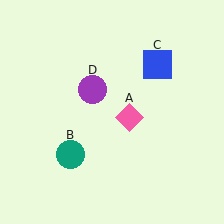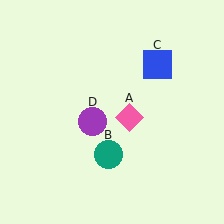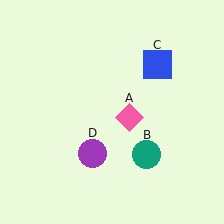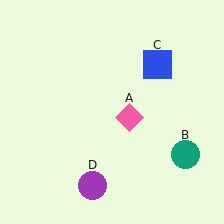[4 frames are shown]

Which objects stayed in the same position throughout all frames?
Pink diamond (object A) and blue square (object C) remained stationary.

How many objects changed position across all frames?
2 objects changed position: teal circle (object B), purple circle (object D).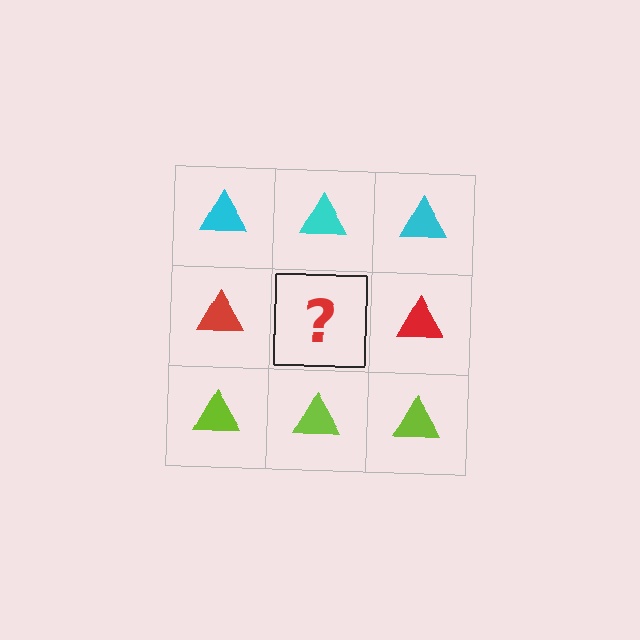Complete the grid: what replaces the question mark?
The question mark should be replaced with a red triangle.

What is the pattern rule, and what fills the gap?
The rule is that each row has a consistent color. The gap should be filled with a red triangle.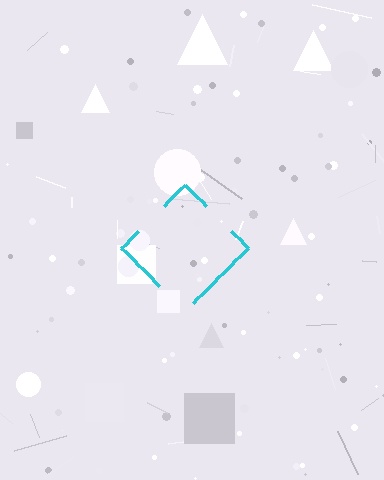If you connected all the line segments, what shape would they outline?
They would outline a diamond.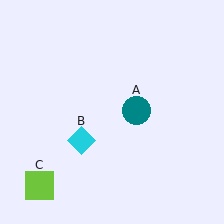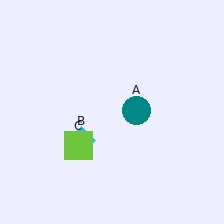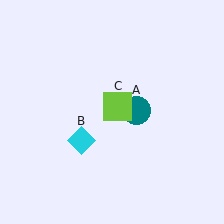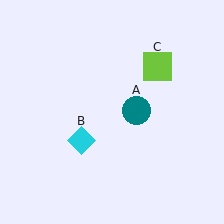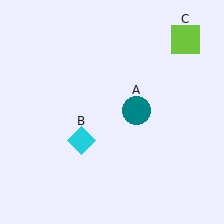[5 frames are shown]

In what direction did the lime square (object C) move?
The lime square (object C) moved up and to the right.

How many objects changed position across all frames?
1 object changed position: lime square (object C).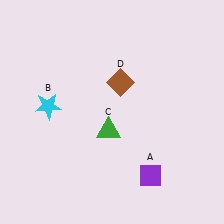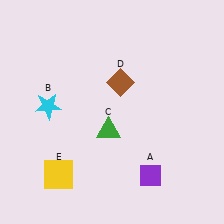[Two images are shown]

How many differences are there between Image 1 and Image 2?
There is 1 difference between the two images.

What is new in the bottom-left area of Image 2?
A yellow square (E) was added in the bottom-left area of Image 2.